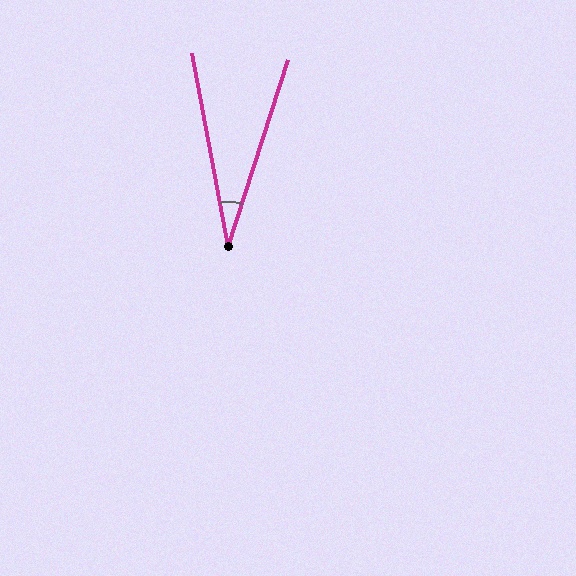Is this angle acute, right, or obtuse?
It is acute.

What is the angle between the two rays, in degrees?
Approximately 29 degrees.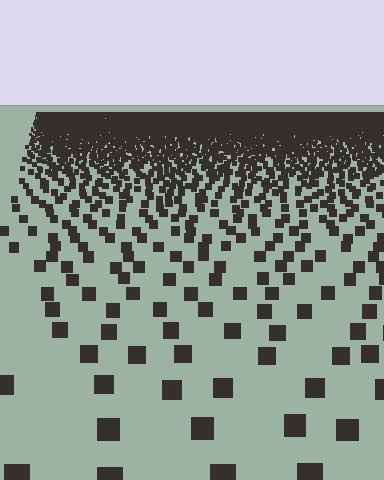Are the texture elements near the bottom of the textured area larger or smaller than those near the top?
Larger. Near the bottom, elements are closer to the viewer and appear at a bigger on-screen size.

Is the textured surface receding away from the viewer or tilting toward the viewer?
The surface is receding away from the viewer. Texture elements get smaller and denser toward the top.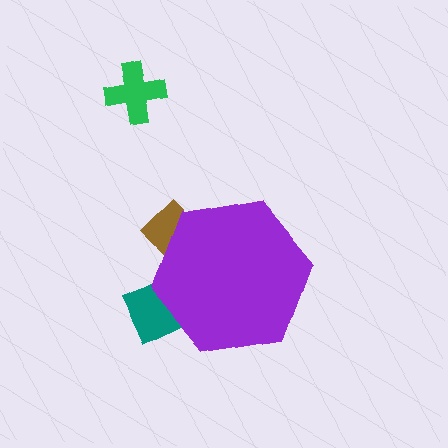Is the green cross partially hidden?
No, the green cross is fully visible.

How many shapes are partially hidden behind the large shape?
2 shapes are partially hidden.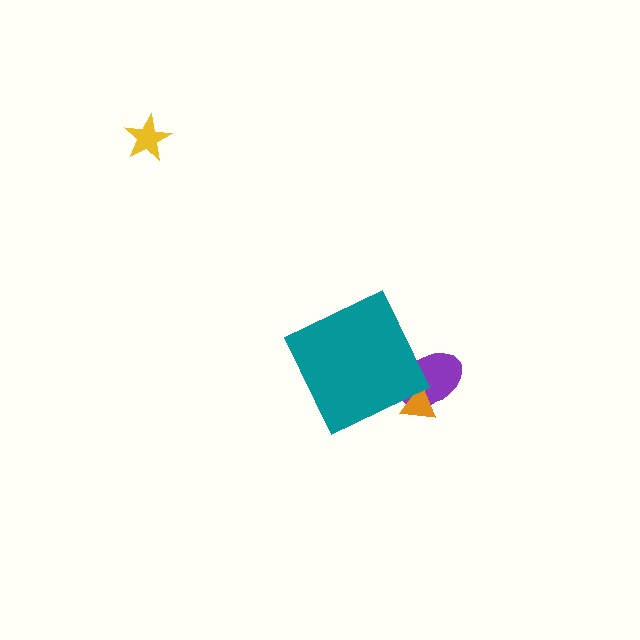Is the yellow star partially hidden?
No, the yellow star is fully visible.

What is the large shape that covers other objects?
A teal diamond.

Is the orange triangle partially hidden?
Yes, the orange triangle is partially hidden behind the teal diamond.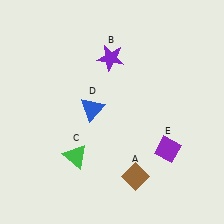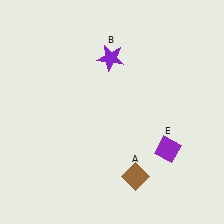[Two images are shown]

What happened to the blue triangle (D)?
The blue triangle (D) was removed in Image 2. It was in the top-left area of Image 1.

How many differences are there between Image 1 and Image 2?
There are 2 differences between the two images.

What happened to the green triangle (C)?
The green triangle (C) was removed in Image 2. It was in the bottom-left area of Image 1.